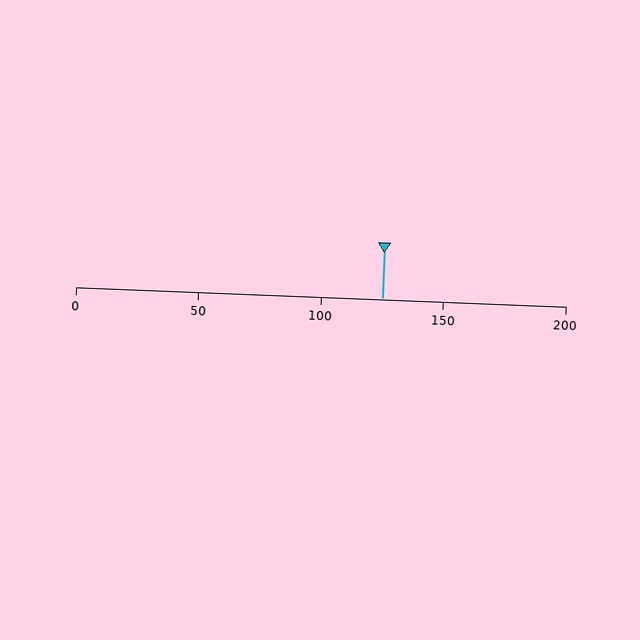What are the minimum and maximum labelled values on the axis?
The axis runs from 0 to 200.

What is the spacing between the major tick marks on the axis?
The major ticks are spaced 50 apart.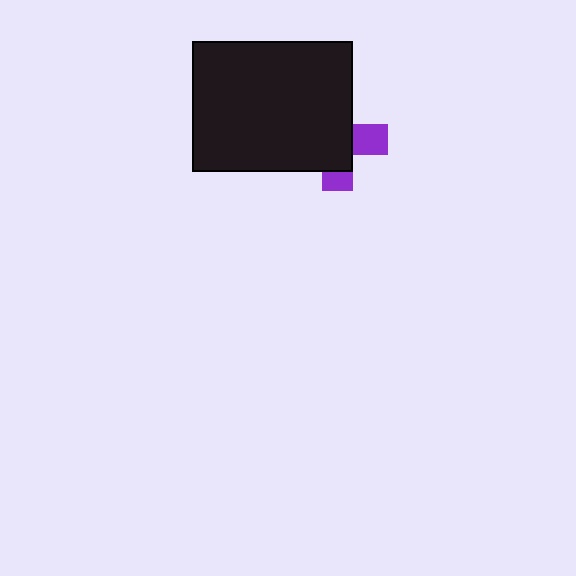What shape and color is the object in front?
The object in front is a black rectangle.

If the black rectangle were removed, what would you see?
You would see the complete purple cross.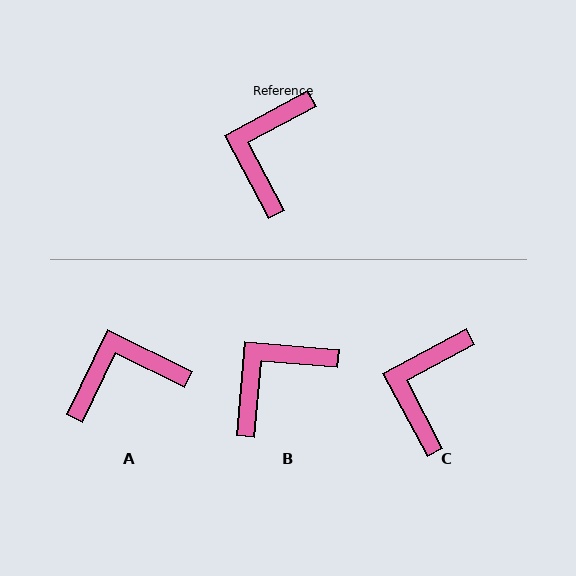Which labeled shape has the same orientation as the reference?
C.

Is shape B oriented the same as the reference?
No, it is off by about 33 degrees.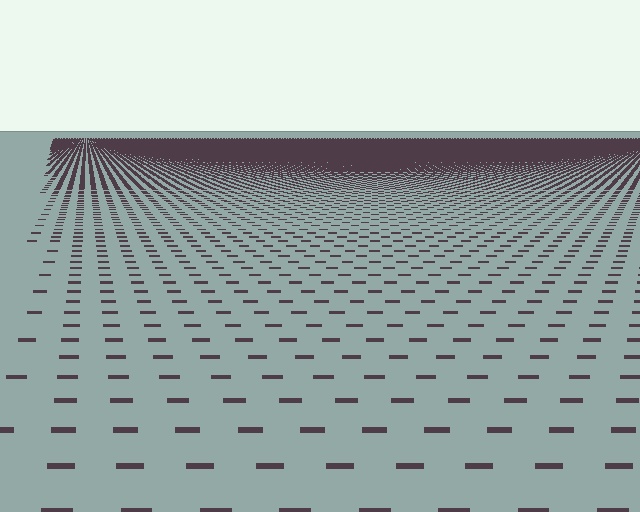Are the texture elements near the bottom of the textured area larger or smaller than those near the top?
Larger. Near the bottom, elements are closer to the viewer and appear at a bigger on-screen size.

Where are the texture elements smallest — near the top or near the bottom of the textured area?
Near the top.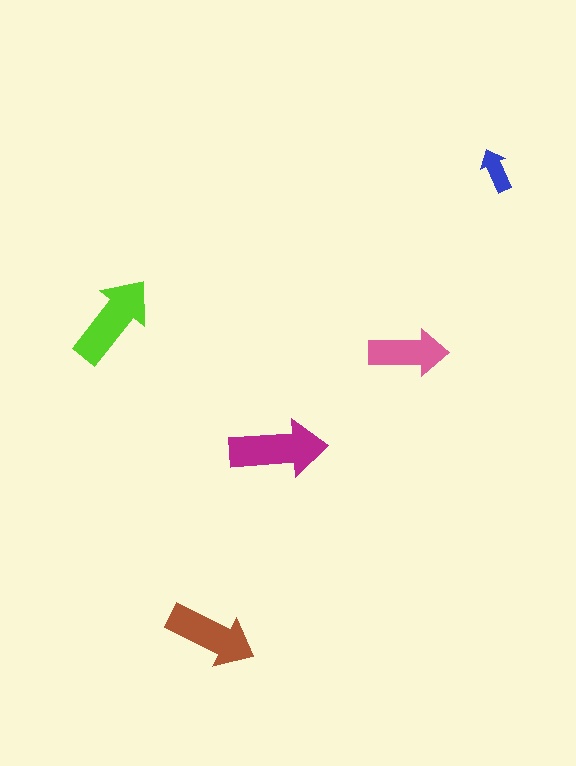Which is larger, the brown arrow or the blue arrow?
The brown one.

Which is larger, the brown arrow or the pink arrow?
The brown one.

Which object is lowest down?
The brown arrow is bottommost.